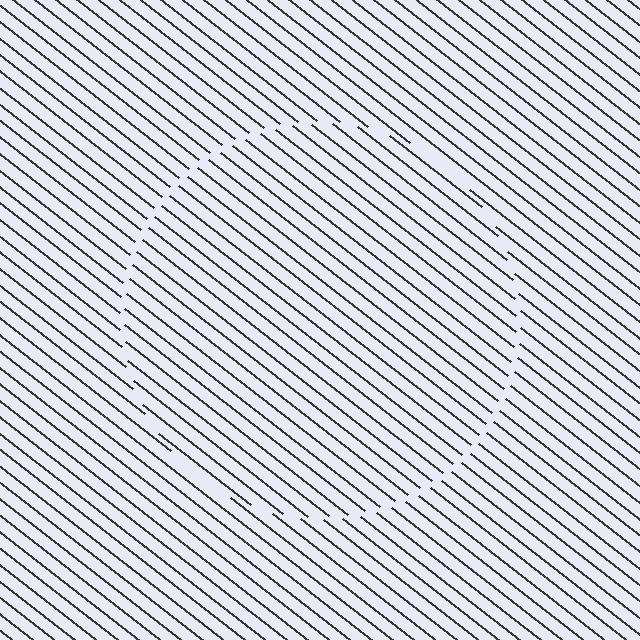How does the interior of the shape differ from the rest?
The interior of the shape contains the same grating, shifted by half a period — the contour is defined by the phase discontinuity where line-ends from the inner and outer gratings abut.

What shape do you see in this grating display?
An illusory circle. The interior of the shape contains the same grating, shifted by half a period — the contour is defined by the phase discontinuity where line-ends from the inner and outer gratings abut.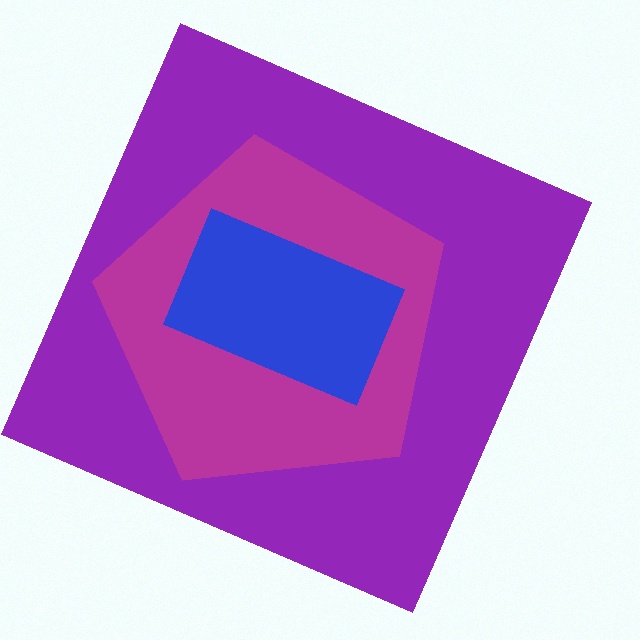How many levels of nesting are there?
3.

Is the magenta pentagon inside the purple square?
Yes.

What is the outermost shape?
The purple square.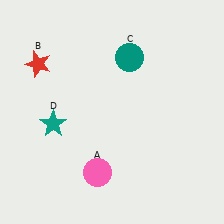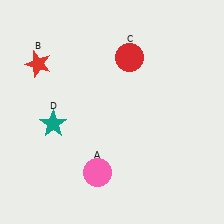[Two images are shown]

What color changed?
The circle (C) changed from teal in Image 1 to red in Image 2.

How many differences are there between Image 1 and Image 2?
There is 1 difference between the two images.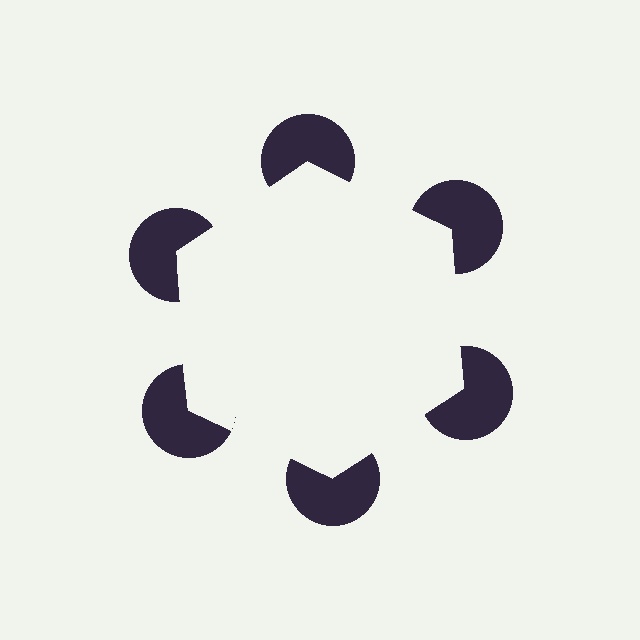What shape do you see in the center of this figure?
An illusory hexagon — its edges are inferred from the aligned wedge cuts in the pac-man discs, not physically drawn.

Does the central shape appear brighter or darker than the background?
It typically appears slightly brighter than the background, even though no actual brightness change is drawn.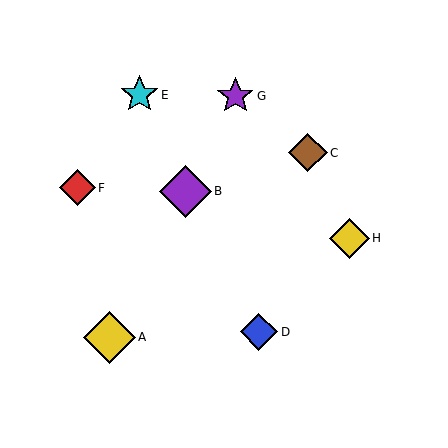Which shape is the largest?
The purple diamond (labeled B) is the largest.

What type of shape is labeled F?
Shape F is a red diamond.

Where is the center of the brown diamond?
The center of the brown diamond is at (308, 153).